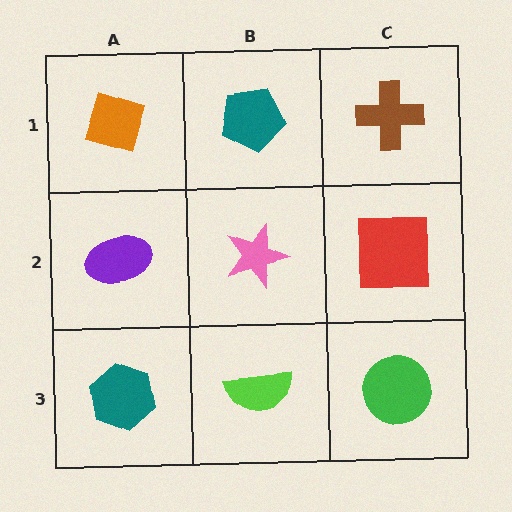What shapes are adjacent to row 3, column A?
A purple ellipse (row 2, column A), a lime semicircle (row 3, column B).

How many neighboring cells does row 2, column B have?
4.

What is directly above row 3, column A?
A purple ellipse.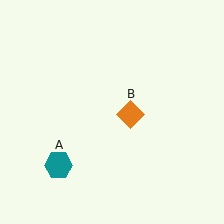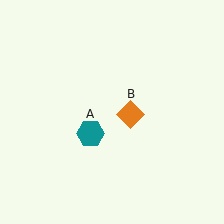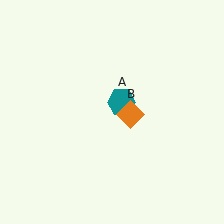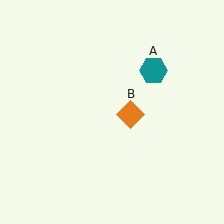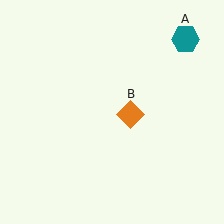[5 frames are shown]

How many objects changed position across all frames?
1 object changed position: teal hexagon (object A).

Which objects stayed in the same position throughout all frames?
Orange diamond (object B) remained stationary.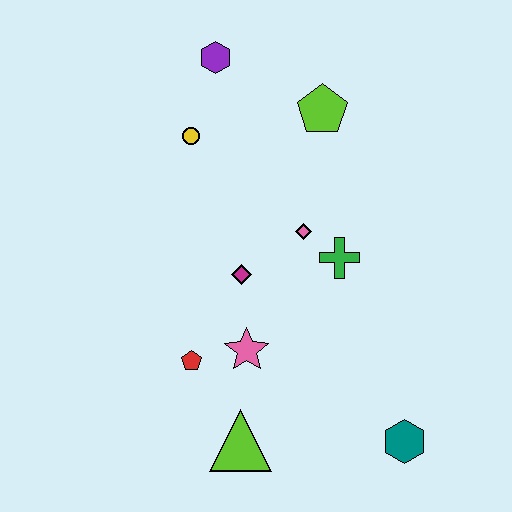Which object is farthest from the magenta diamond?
The teal hexagon is farthest from the magenta diamond.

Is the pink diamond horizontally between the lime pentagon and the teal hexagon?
No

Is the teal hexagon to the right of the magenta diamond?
Yes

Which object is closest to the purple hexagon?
The yellow circle is closest to the purple hexagon.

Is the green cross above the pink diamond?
No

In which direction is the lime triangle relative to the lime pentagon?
The lime triangle is below the lime pentagon.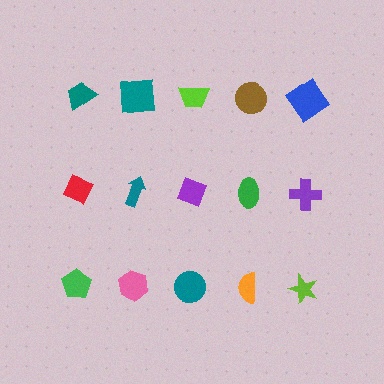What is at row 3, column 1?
A green pentagon.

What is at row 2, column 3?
A purple diamond.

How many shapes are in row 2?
5 shapes.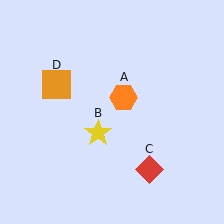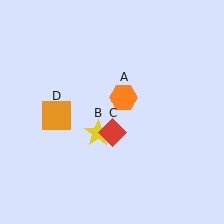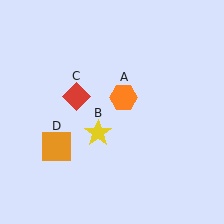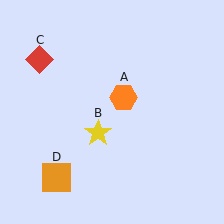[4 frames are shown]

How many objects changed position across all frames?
2 objects changed position: red diamond (object C), orange square (object D).